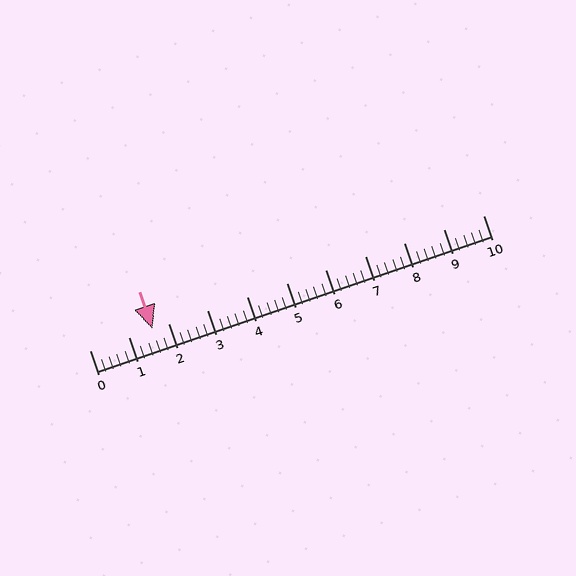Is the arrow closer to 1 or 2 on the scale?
The arrow is closer to 2.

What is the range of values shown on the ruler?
The ruler shows values from 0 to 10.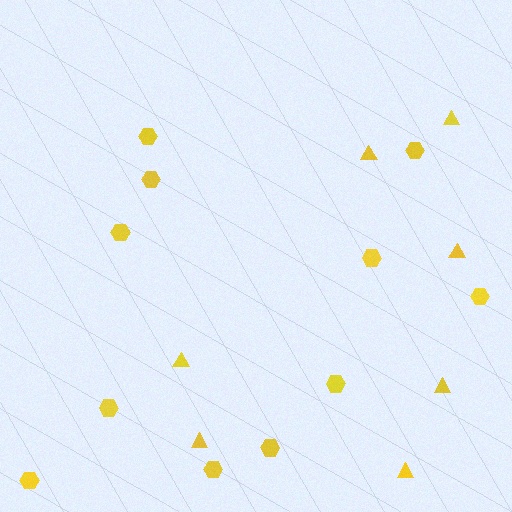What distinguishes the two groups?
There are 2 groups: one group of triangles (7) and one group of hexagons (11).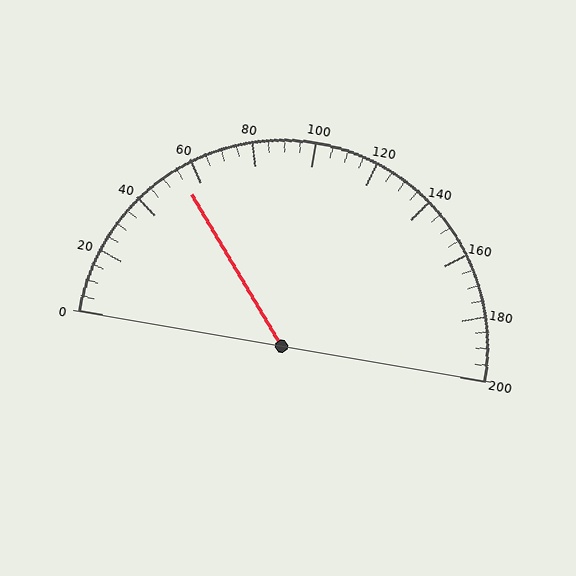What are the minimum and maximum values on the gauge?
The gauge ranges from 0 to 200.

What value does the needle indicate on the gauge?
The needle indicates approximately 55.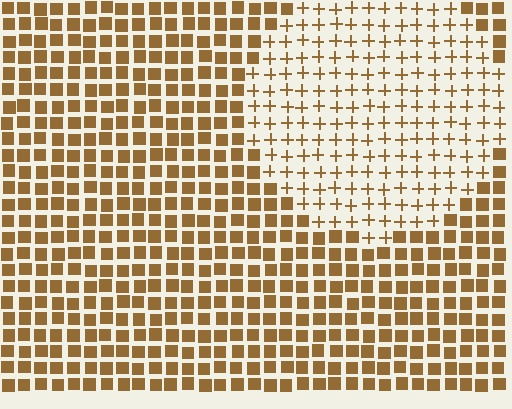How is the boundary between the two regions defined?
The boundary is defined by a change in element shape: plus signs inside vs. squares outside. All elements share the same color and spacing.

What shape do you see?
I see a circle.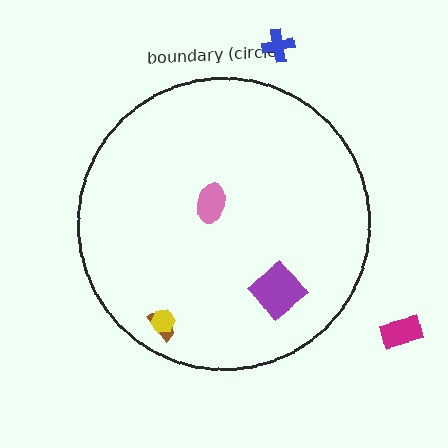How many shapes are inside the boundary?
4 inside, 2 outside.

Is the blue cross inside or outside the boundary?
Outside.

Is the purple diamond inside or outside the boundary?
Inside.